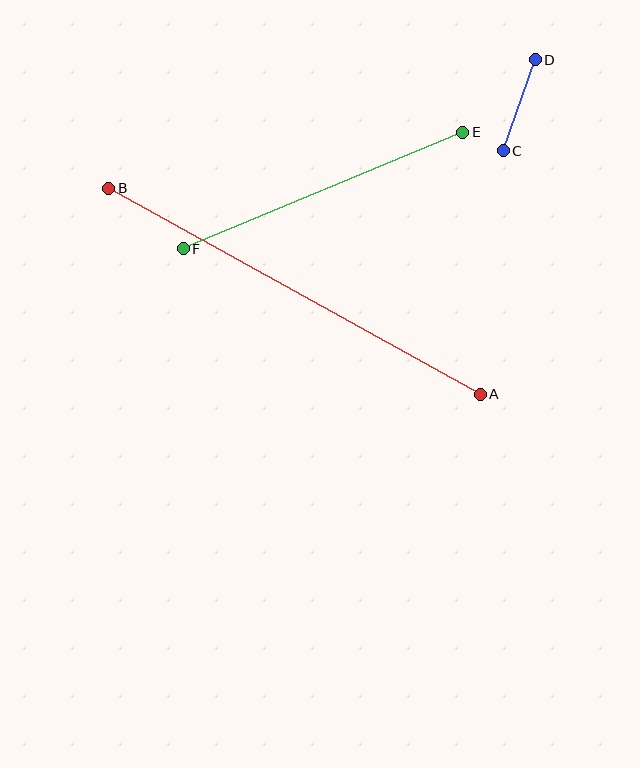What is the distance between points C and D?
The distance is approximately 96 pixels.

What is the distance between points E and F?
The distance is approximately 302 pixels.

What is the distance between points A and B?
The distance is approximately 425 pixels.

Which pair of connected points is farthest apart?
Points A and B are farthest apart.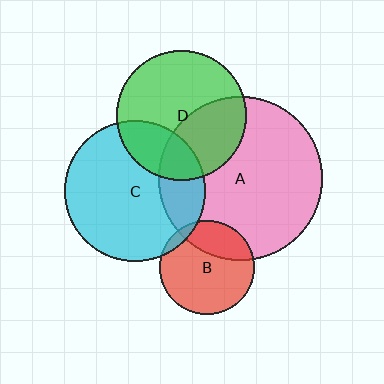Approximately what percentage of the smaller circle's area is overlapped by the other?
Approximately 25%.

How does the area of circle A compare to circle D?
Approximately 1.6 times.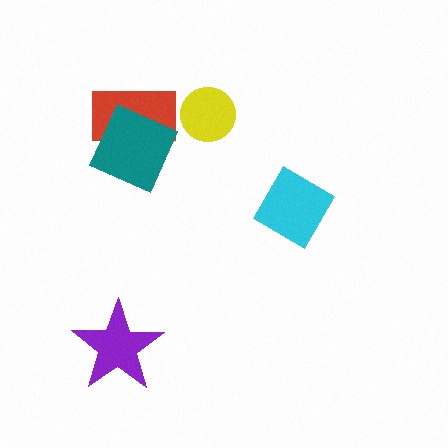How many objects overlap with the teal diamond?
1 object overlaps with the teal diamond.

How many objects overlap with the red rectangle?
1 object overlaps with the red rectangle.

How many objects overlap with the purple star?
0 objects overlap with the purple star.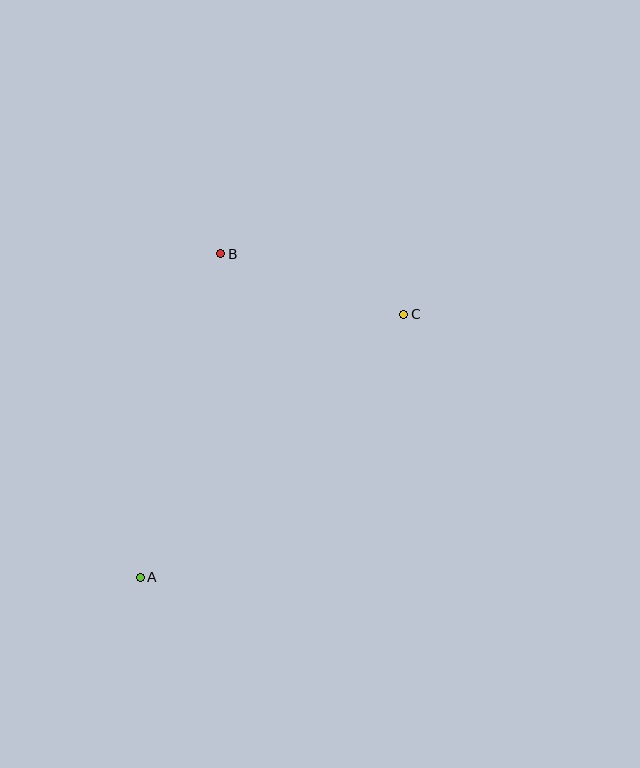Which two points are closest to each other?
Points B and C are closest to each other.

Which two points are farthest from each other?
Points A and C are farthest from each other.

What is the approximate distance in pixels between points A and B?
The distance between A and B is approximately 333 pixels.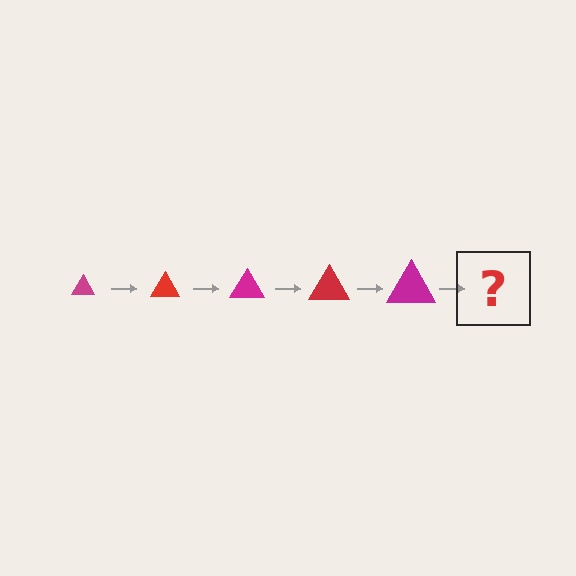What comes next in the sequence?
The next element should be a red triangle, larger than the previous one.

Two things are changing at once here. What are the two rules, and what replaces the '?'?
The two rules are that the triangle grows larger each step and the color cycles through magenta and red. The '?' should be a red triangle, larger than the previous one.